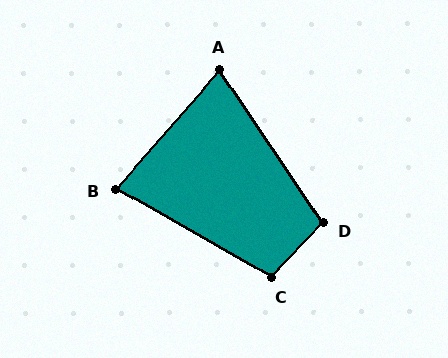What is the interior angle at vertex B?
Approximately 78 degrees (acute).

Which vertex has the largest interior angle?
C, at approximately 105 degrees.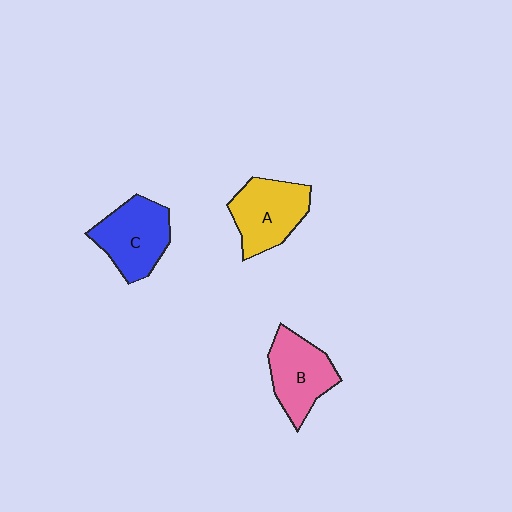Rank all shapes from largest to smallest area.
From largest to smallest: C (blue), A (yellow), B (pink).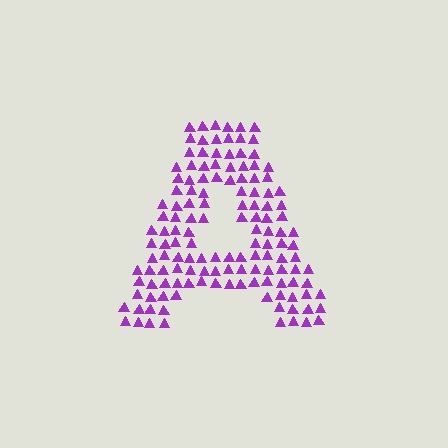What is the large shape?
The large shape is the letter A.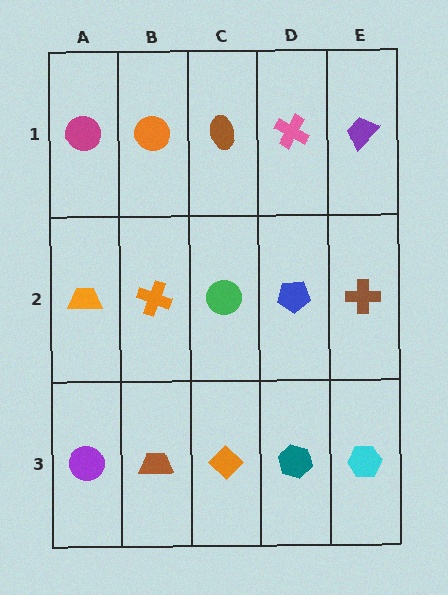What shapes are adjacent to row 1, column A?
An orange trapezoid (row 2, column A), an orange circle (row 1, column B).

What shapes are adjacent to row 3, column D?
A blue pentagon (row 2, column D), an orange diamond (row 3, column C), a cyan hexagon (row 3, column E).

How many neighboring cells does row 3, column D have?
3.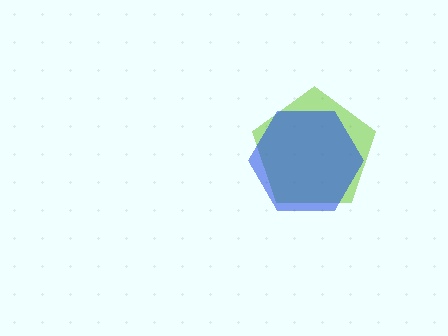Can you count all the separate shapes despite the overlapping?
Yes, there are 2 separate shapes.